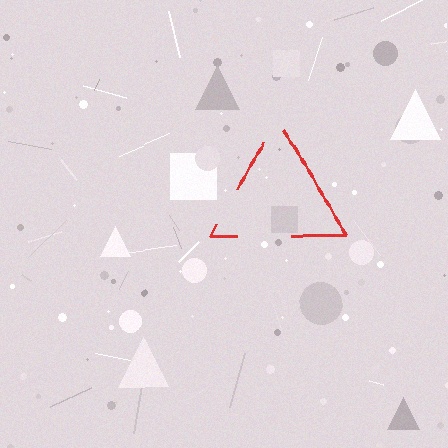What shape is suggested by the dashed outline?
The dashed outline suggests a triangle.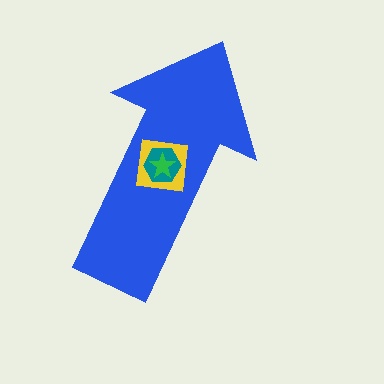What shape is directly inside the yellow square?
The teal hexagon.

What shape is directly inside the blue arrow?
The yellow square.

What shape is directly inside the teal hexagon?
The green star.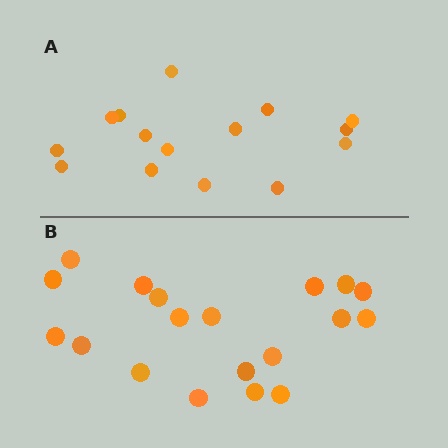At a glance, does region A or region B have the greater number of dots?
Region B (the bottom region) has more dots.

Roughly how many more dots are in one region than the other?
Region B has about 4 more dots than region A.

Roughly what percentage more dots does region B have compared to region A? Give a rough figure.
About 25% more.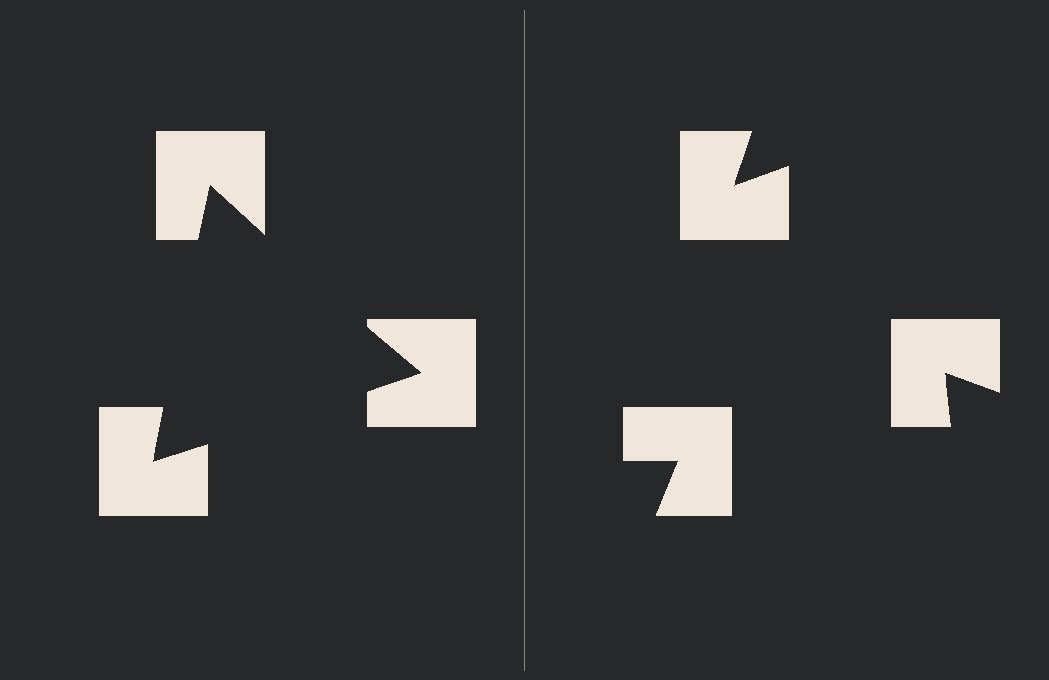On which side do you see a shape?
An illusory triangle appears on the left side. On the right side the wedge cuts are rotated, so no coherent shape forms.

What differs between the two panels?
The notched squares are positioned identically on both sides; only the wedge orientations differ. On the left they align to a triangle; on the right they are misaligned.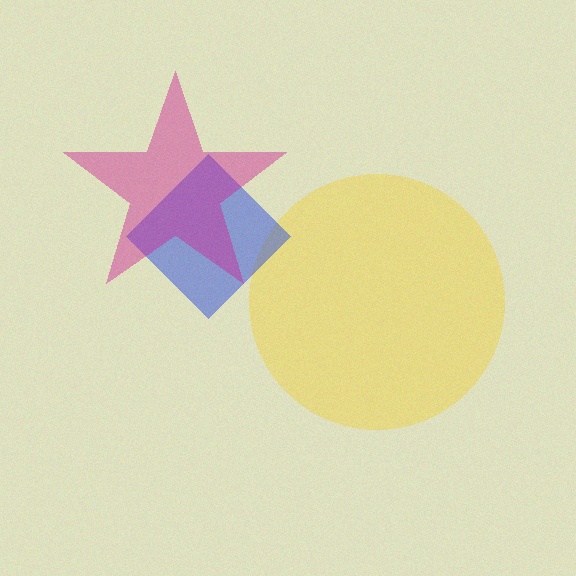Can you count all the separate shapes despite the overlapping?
Yes, there are 3 separate shapes.